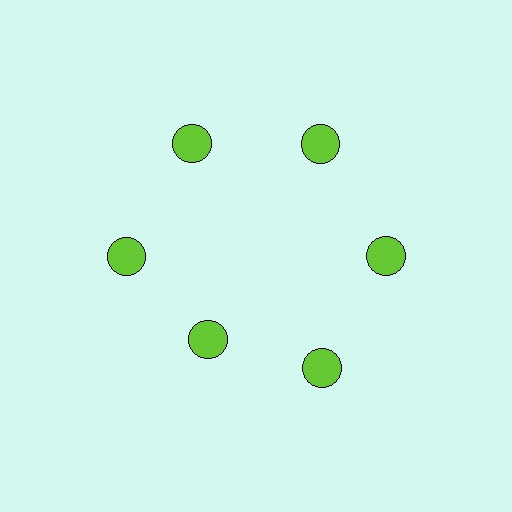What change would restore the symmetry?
The symmetry would be restored by moving it outward, back onto the ring so that all 6 circles sit at equal angles and equal distance from the center.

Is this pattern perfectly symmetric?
No. The 6 lime circles are arranged in a ring, but one element near the 7 o'clock position is pulled inward toward the center, breaking the 6-fold rotational symmetry.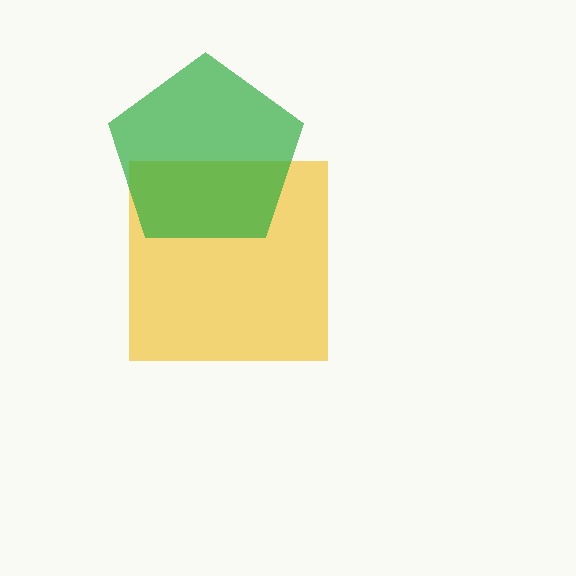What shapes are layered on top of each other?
The layered shapes are: a yellow square, a green pentagon.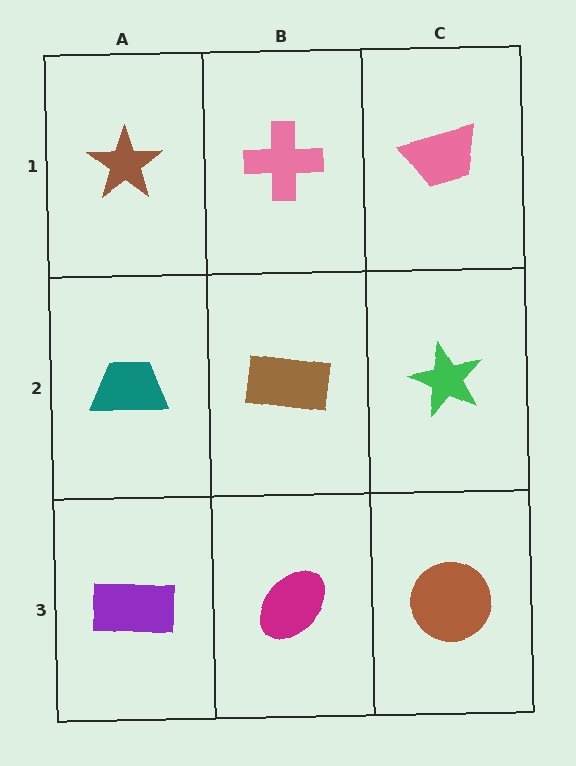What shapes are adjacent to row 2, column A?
A brown star (row 1, column A), a purple rectangle (row 3, column A), a brown rectangle (row 2, column B).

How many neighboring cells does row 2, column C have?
3.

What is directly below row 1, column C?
A green star.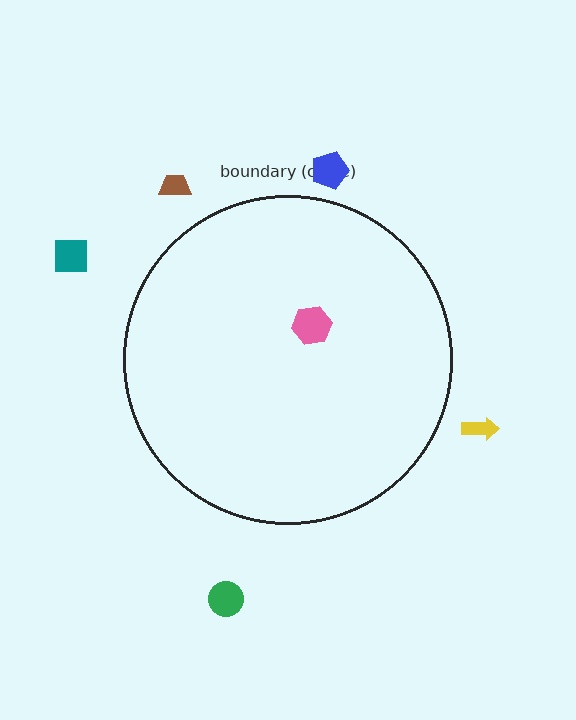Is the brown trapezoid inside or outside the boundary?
Outside.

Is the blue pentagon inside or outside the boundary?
Outside.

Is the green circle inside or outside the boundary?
Outside.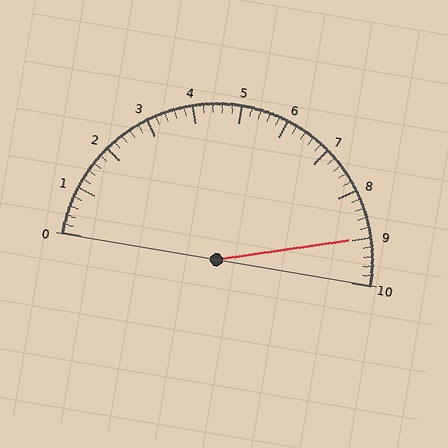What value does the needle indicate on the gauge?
The needle indicates approximately 9.0.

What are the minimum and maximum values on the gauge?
The gauge ranges from 0 to 10.